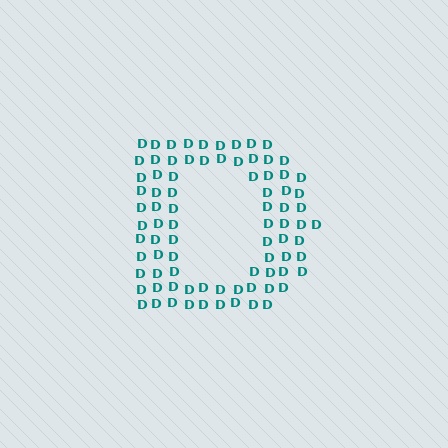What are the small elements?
The small elements are letter D's.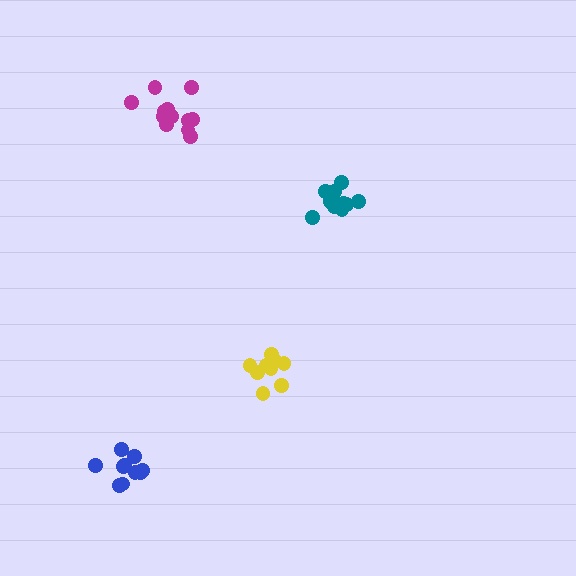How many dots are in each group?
Group 1: 10 dots, Group 2: 11 dots, Group 3: 10 dots, Group 4: 12 dots (43 total).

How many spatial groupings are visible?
There are 4 spatial groupings.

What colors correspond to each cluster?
The clusters are colored: yellow, teal, blue, magenta.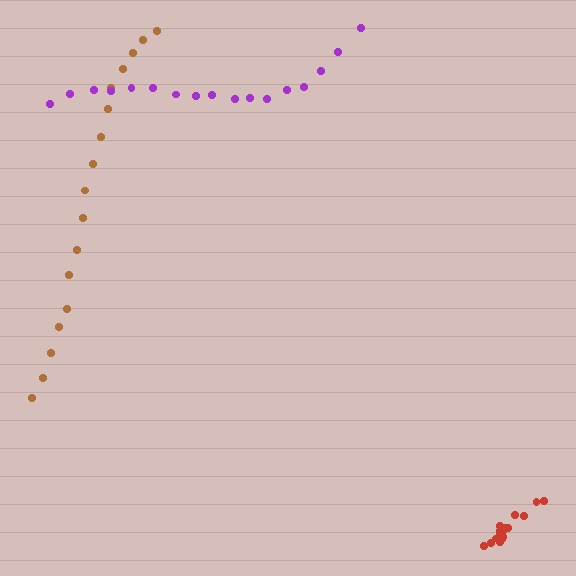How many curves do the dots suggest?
There are 3 distinct paths.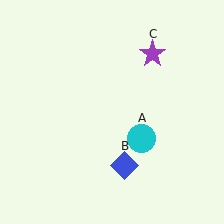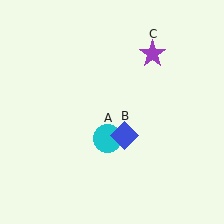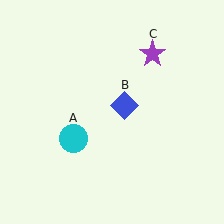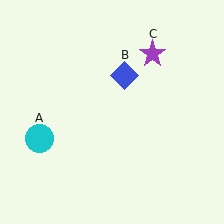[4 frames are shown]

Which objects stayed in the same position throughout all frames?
Purple star (object C) remained stationary.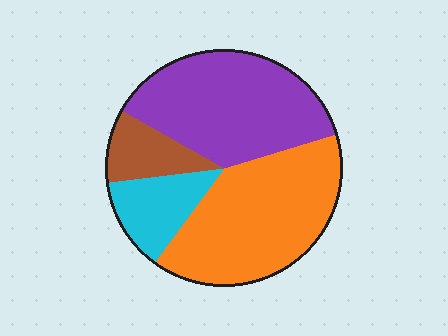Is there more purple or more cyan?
Purple.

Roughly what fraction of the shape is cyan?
Cyan covers about 15% of the shape.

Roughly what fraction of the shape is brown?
Brown takes up less than a quarter of the shape.